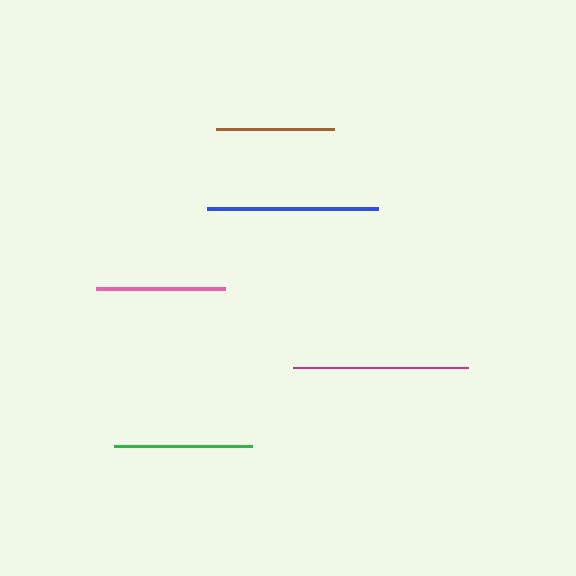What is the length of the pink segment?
The pink segment is approximately 130 pixels long.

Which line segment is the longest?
The magenta line is the longest at approximately 175 pixels.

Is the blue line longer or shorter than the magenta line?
The magenta line is longer than the blue line.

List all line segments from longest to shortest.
From longest to shortest: magenta, blue, green, pink, brown.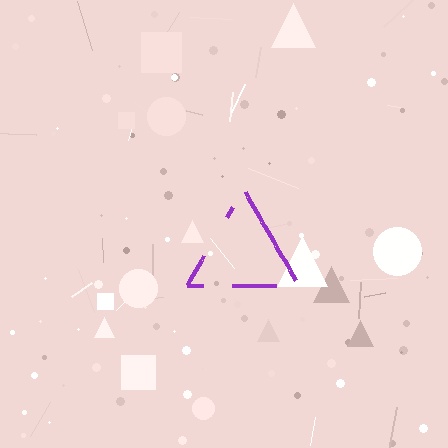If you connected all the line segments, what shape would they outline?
They would outline a triangle.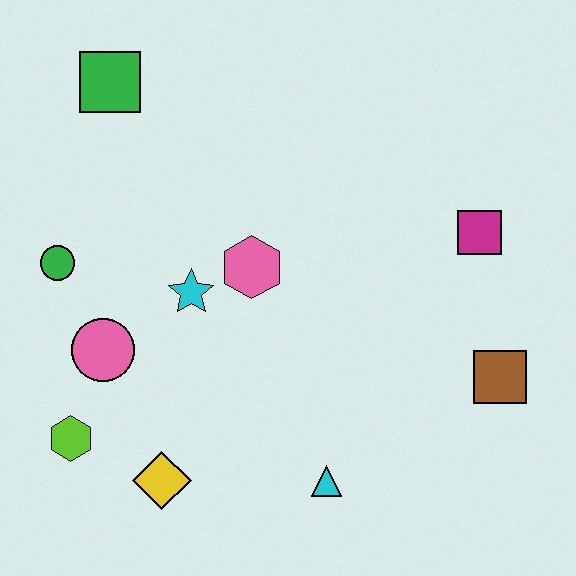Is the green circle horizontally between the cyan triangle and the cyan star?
No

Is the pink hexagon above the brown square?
Yes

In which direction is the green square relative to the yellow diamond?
The green square is above the yellow diamond.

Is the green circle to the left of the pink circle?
Yes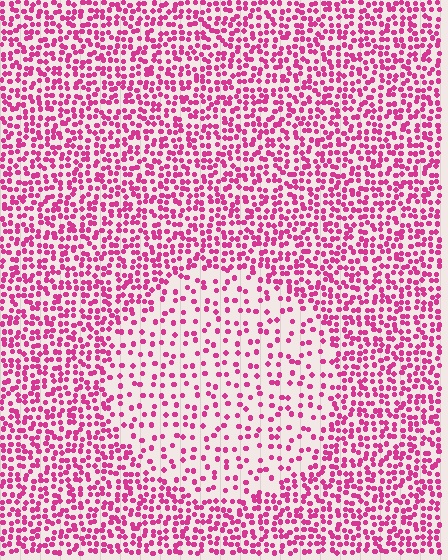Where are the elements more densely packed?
The elements are more densely packed outside the circle boundary.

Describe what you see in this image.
The image contains small magenta elements arranged at two different densities. A circle-shaped region is visible where the elements are less densely packed than the surrounding area.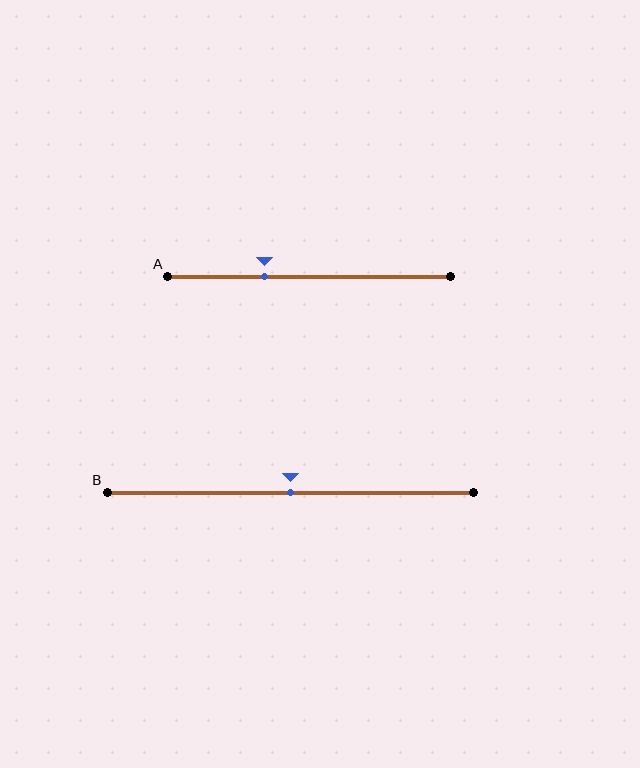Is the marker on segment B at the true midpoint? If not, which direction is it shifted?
Yes, the marker on segment B is at the true midpoint.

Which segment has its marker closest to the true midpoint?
Segment B has its marker closest to the true midpoint.